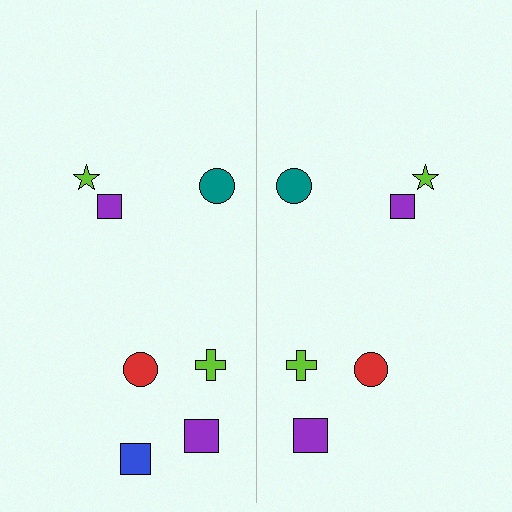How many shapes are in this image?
There are 13 shapes in this image.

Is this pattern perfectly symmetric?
No, the pattern is not perfectly symmetric. A blue square is missing from the right side.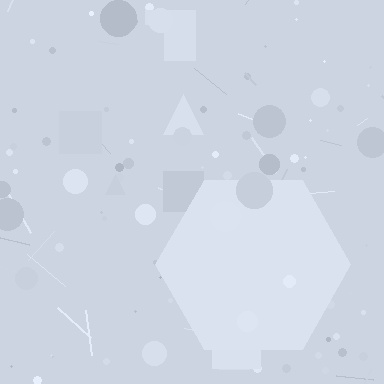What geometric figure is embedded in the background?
A hexagon is embedded in the background.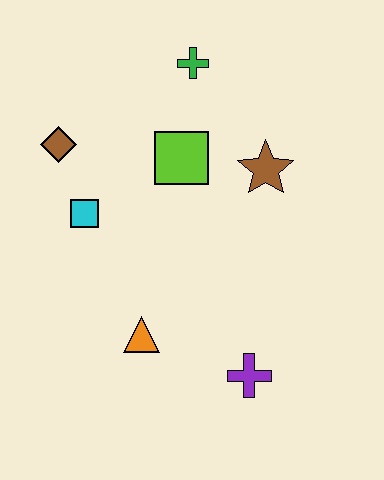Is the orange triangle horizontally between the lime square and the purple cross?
No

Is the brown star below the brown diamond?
Yes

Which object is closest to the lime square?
The brown star is closest to the lime square.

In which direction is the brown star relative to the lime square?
The brown star is to the right of the lime square.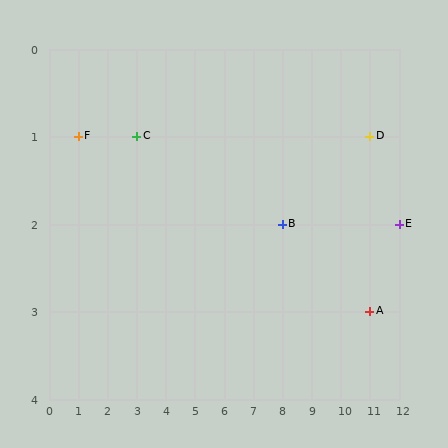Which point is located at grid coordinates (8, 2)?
Point B is at (8, 2).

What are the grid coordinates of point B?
Point B is at grid coordinates (8, 2).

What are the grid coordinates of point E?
Point E is at grid coordinates (12, 2).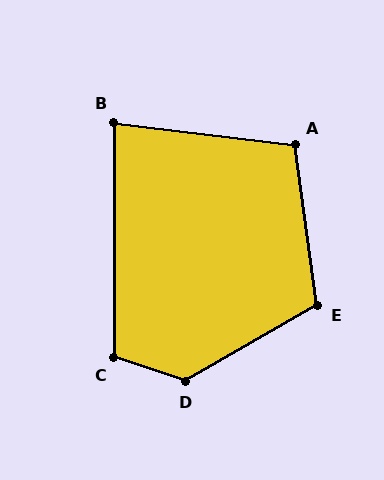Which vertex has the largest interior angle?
D, at approximately 132 degrees.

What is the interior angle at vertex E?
Approximately 112 degrees (obtuse).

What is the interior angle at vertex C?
Approximately 108 degrees (obtuse).